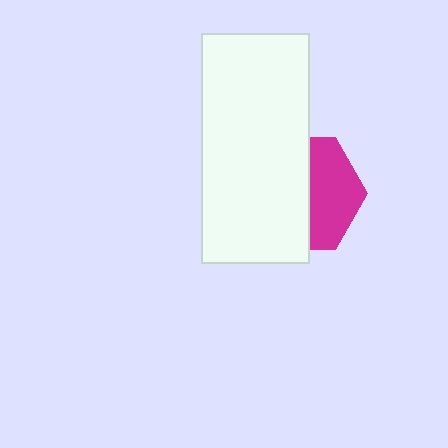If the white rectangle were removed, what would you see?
You would see the complete magenta hexagon.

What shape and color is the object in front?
The object in front is a white rectangle.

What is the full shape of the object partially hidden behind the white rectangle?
The partially hidden object is a magenta hexagon.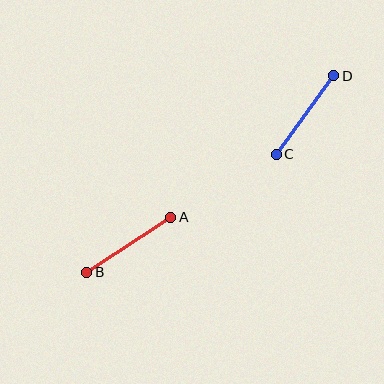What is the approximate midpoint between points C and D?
The midpoint is at approximately (305, 115) pixels.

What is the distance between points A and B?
The distance is approximately 100 pixels.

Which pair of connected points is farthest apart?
Points A and B are farthest apart.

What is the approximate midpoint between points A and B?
The midpoint is at approximately (129, 245) pixels.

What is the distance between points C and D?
The distance is approximately 97 pixels.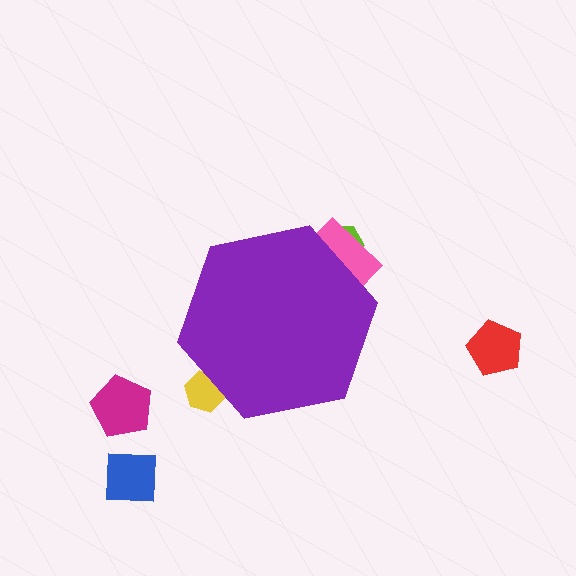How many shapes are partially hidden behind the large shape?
3 shapes are partially hidden.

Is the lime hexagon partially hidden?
Yes, the lime hexagon is partially hidden behind the purple hexagon.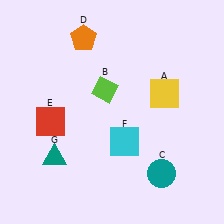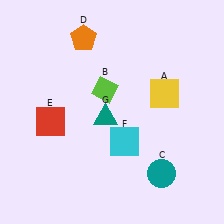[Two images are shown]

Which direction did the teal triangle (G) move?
The teal triangle (G) moved right.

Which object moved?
The teal triangle (G) moved right.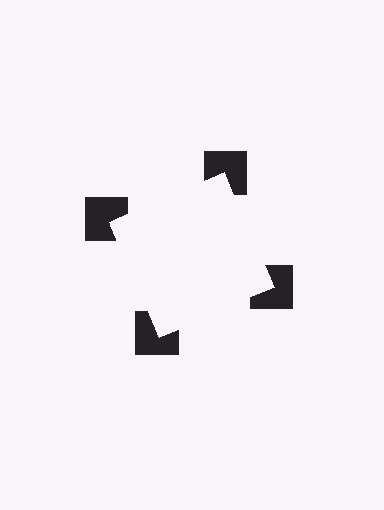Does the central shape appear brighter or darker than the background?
It typically appears slightly brighter than the background, even though no actual brightness change is drawn.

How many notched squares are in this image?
There are 4 — one at each vertex of the illusory square.